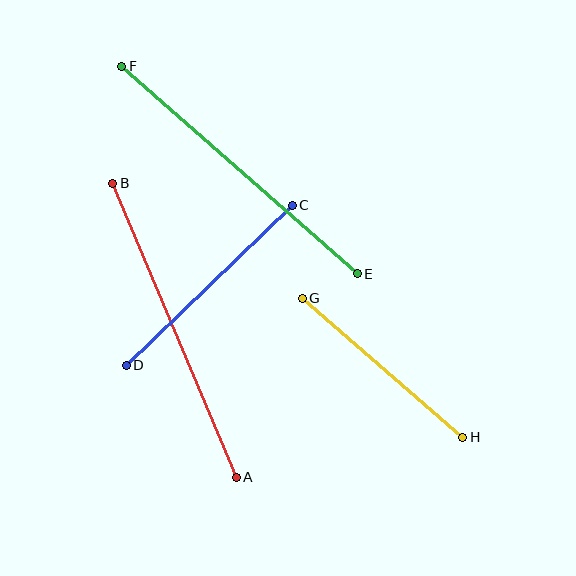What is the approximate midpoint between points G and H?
The midpoint is at approximately (382, 368) pixels.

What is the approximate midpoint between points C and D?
The midpoint is at approximately (209, 285) pixels.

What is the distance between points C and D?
The distance is approximately 231 pixels.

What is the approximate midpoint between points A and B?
The midpoint is at approximately (174, 330) pixels.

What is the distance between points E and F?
The distance is approximately 314 pixels.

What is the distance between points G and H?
The distance is approximately 212 pixels.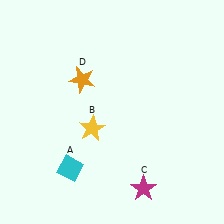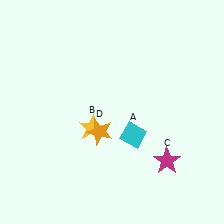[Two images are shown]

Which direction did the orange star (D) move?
The orange star (D) moved down.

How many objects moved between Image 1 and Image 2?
3 objects moved between the two images.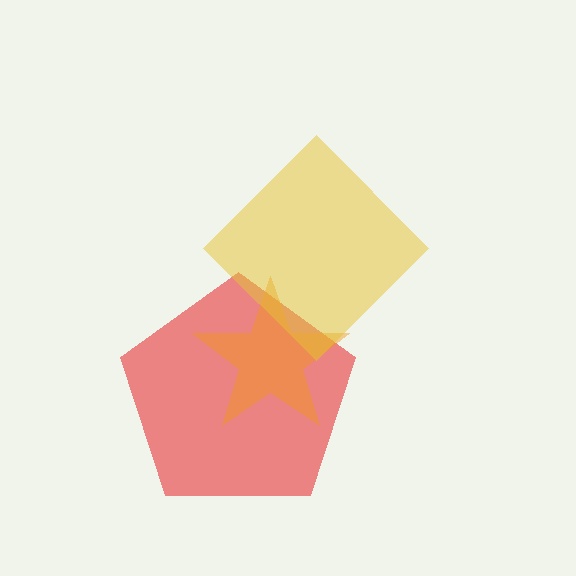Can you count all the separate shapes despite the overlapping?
Yes, there are 3 separate shapes.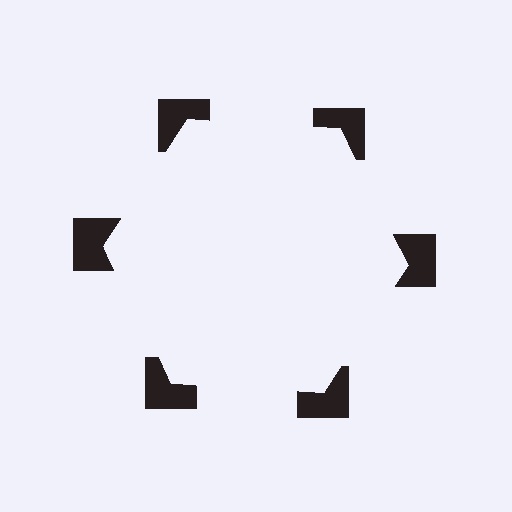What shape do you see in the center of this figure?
An illusory hexagon — its edges are inferred from the aligned wedge cuts in the notched squares, not physically drawn.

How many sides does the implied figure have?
6 sides.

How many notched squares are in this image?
There are 6 — one at each vertex of the illusory hexagon.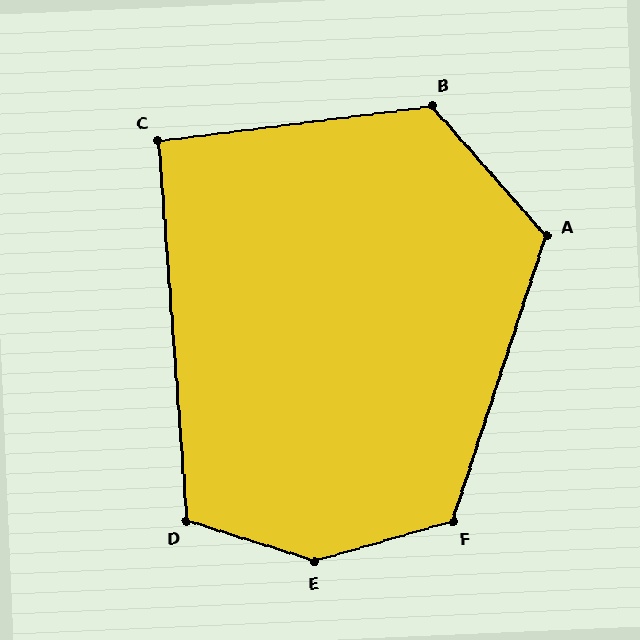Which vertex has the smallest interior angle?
C, at approximately 93 degrees.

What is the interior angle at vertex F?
Approximately 124 degrees (obtuse).